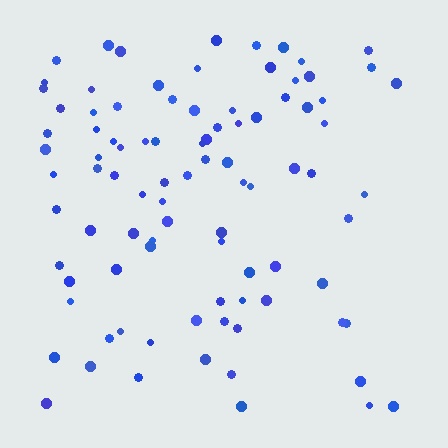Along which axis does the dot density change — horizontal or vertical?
Horizontal.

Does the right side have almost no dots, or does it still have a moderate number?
Still a moderate number, just noticeably fewer than the left.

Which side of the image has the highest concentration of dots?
The left.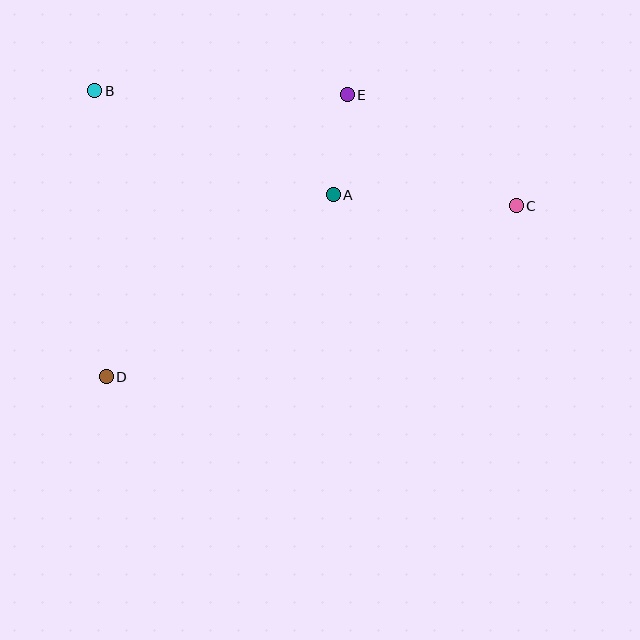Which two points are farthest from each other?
Points C and D are farthest from each other.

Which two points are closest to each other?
Points A and E are closest to each other.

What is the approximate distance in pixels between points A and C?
The distance between A and C is approximately 183 pixels.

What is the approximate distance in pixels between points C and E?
The distance between C and E is approximately 202 pixels.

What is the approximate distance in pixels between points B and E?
The distance between B and E is approximately 253 pixels.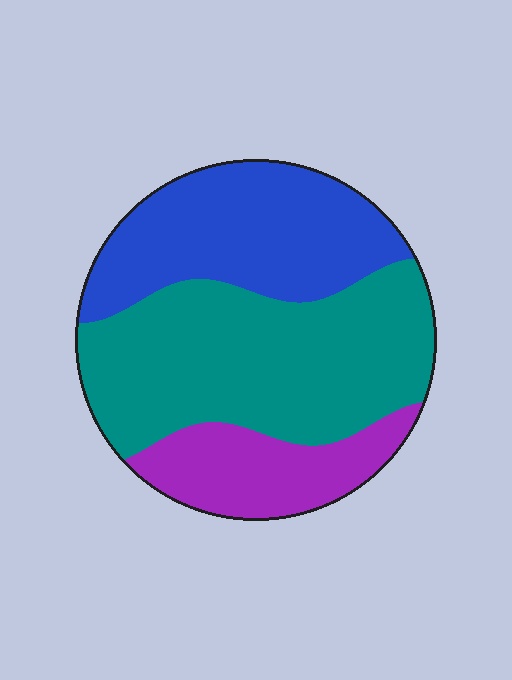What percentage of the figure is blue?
Blue takes up between a sixth and a third of the figure.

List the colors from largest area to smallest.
From largest to smallest: teal, blue, purple.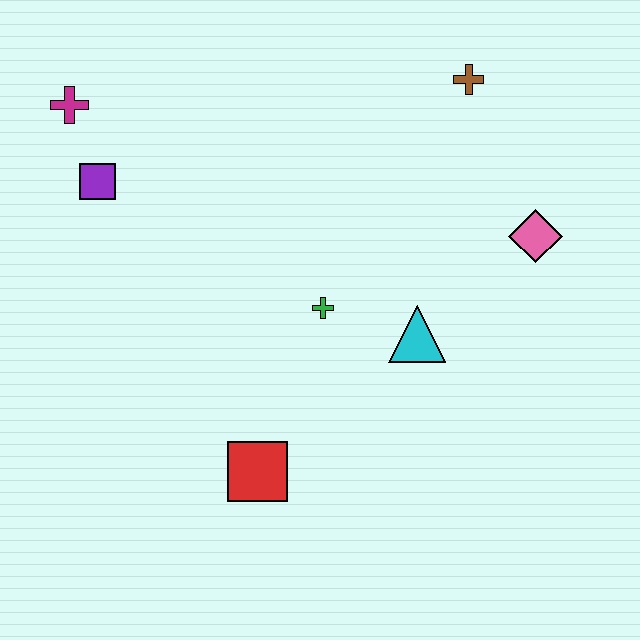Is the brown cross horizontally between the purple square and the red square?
No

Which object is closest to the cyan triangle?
The green cross is closest to the cyan triangle.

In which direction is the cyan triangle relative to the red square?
The cyan triangle is to the right of the red square.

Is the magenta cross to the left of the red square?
Yes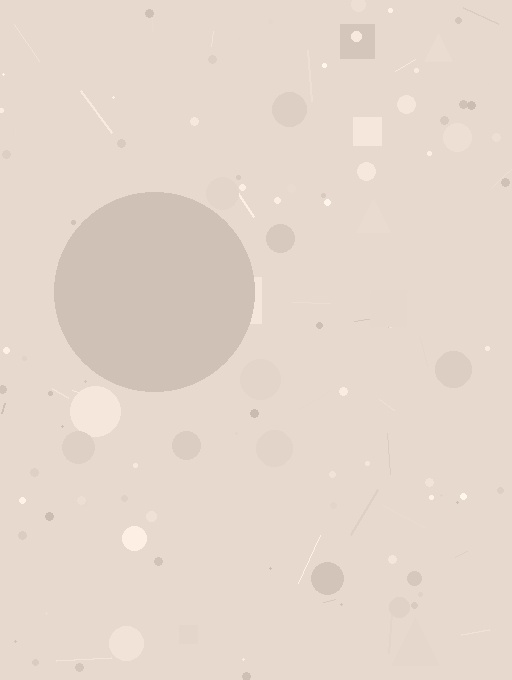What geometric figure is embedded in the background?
A circle is embedded in the background.